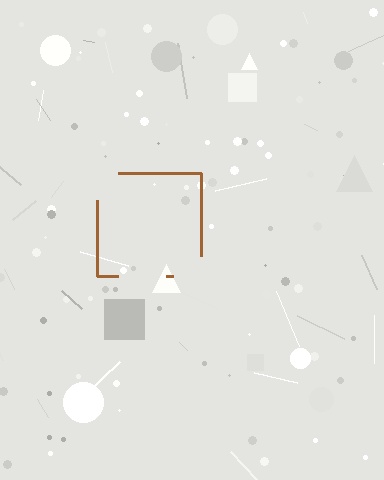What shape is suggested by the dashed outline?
The dashed outline suggests a square.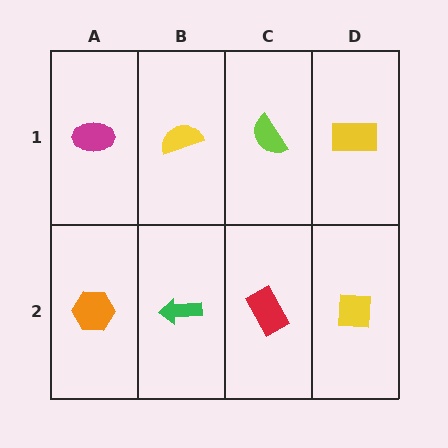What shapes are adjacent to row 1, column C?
A red rectangle (row 2, column C), a yellow semicircle (row 1, column B), a yellow rectangle (row 1, column D).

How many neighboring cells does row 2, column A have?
2.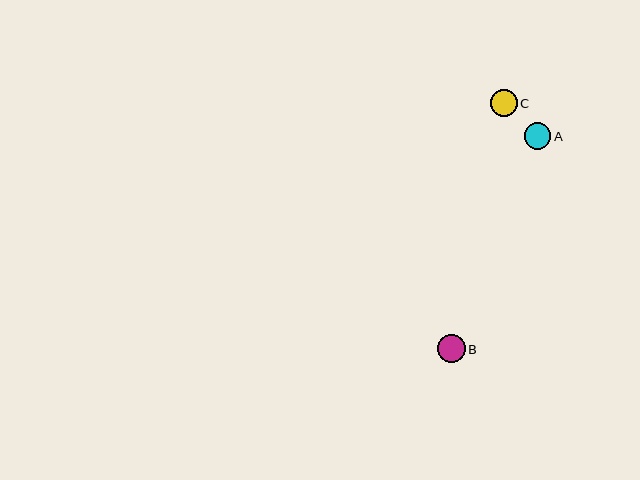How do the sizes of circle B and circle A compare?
Circle B and circle A are approximately the same size.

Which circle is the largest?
Circle B is the largest with a size of approximately 28 pixels.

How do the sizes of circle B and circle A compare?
Circle B and circle A are approximately the same size.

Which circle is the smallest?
Circle C is the smallest with a size of approximately 27 pixels.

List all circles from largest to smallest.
From largest to smallest: B, A, C.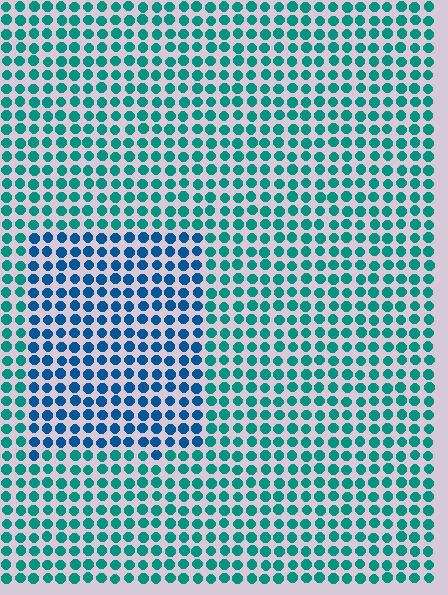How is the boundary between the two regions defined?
The boundary is defined purely by a slight shift in hue (about 35 degrees). Spacing, size, and orientation are identical on both sides.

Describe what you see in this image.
The image is filled with small teal elements in a uniform arrangement. A rectangle-shaped region is visible where the elements are tinted to a slightly different hue, forming a subtle color boundary.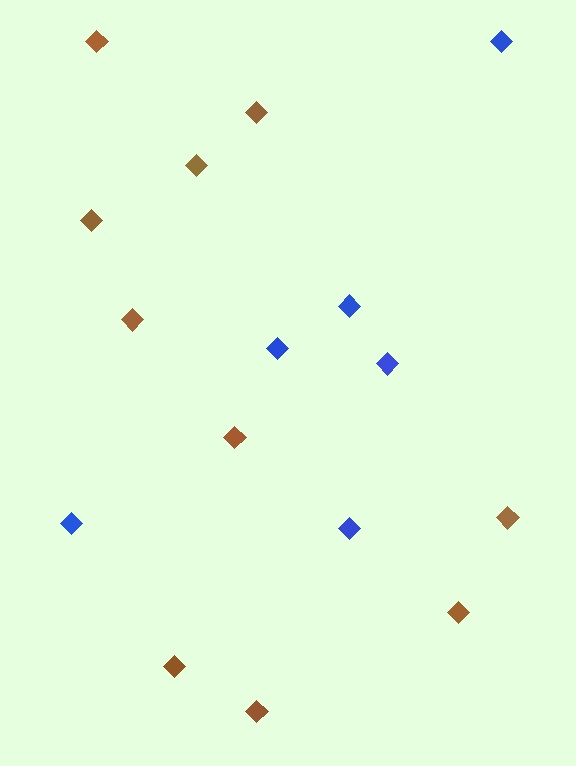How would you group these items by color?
There are 2 groups: one group of brown diamonds (10) and one group of blue diamonds (6).